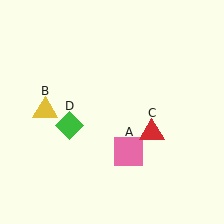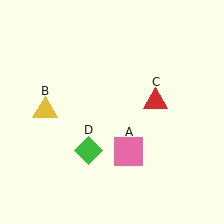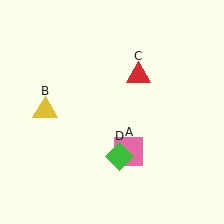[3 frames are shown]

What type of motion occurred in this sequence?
The red triangle (object C), green diamond (object D) rotated counterclockwise around the center of the scene.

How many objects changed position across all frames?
2 objects changed position: red triangle (object C), green diamond (object D).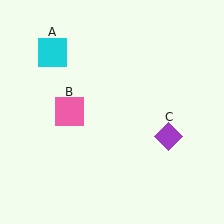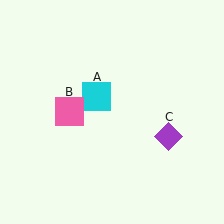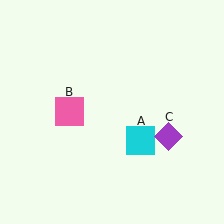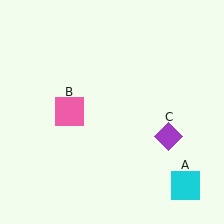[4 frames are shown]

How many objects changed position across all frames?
1 object changed position: cyan square (object A).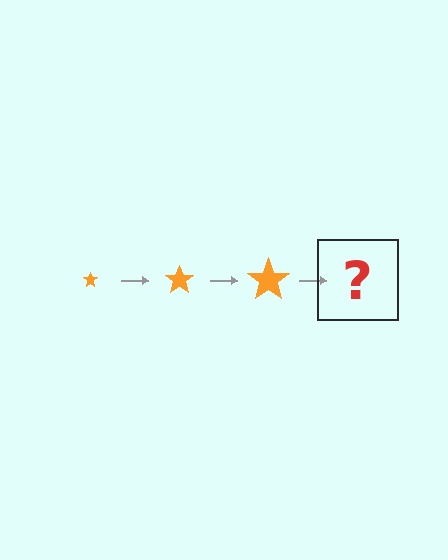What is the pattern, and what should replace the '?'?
The pattern is that the star gets progressively larger each step. The '?' should be an orange star, larger than the previous one.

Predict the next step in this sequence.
The next step is an orange star, larger than the previous one.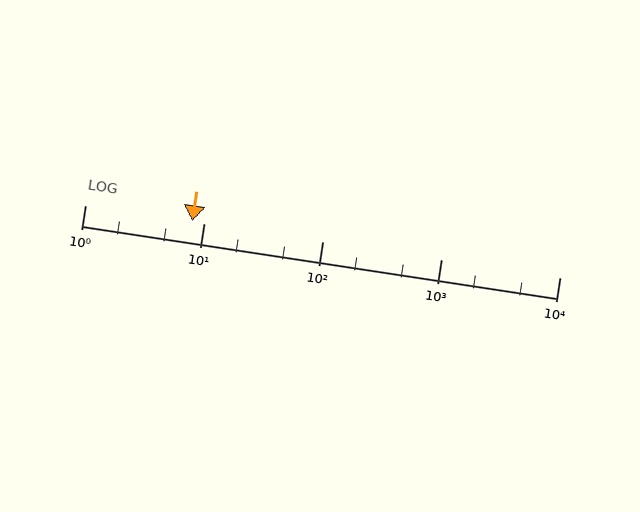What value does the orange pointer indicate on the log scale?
The pointer indicates approximately 8.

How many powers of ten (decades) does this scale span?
The scale spans 4 decades, from 1 to 10000.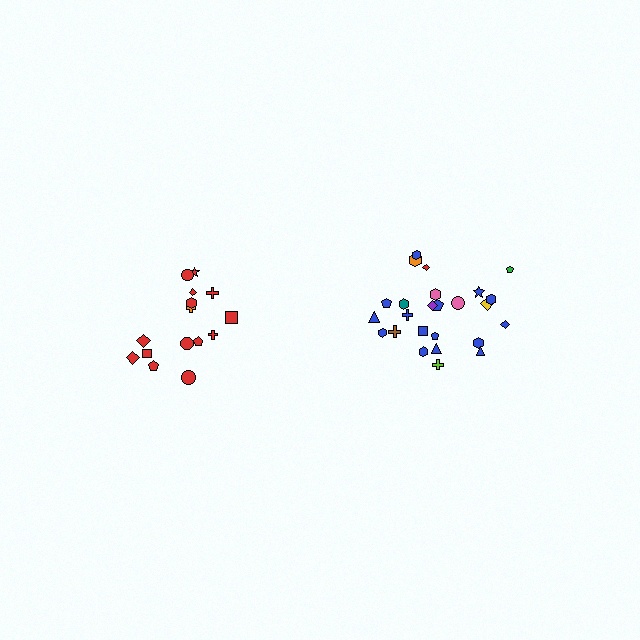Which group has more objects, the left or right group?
The right group.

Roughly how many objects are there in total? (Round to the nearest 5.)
Roughly 40 objects in total.